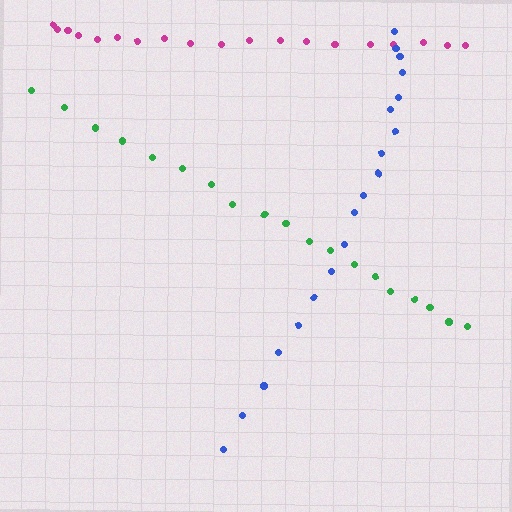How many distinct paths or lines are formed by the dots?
There are 3 distinct paths.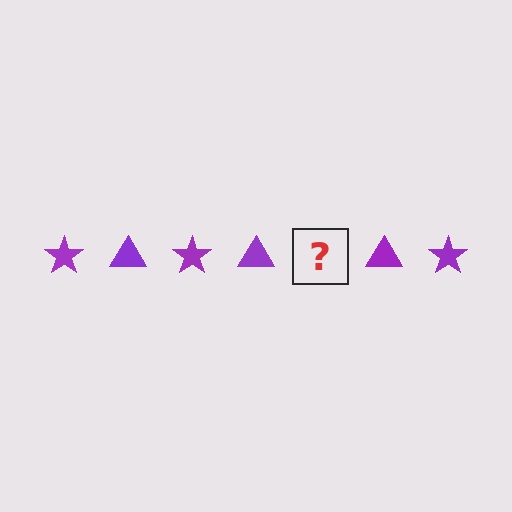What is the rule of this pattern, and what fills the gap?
The rule is that the pattern cycles through star, triangle shapes in purple. The gap should be filled with a purple star.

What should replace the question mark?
The question mark should be replaced with a purple star.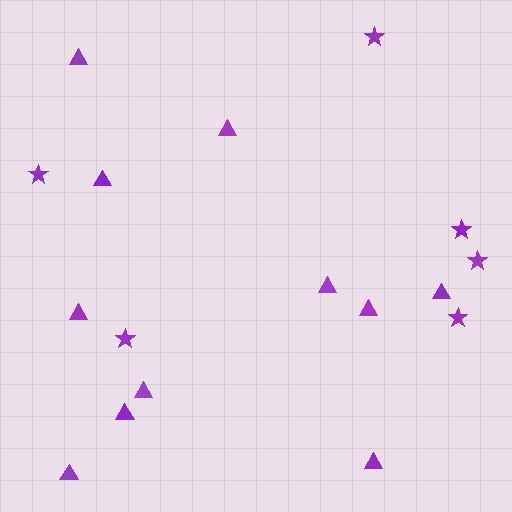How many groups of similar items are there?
There are 2 groups: one group of triangles (11) and one group of stars (6).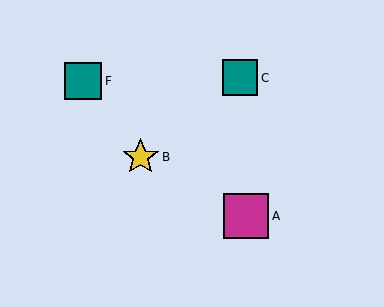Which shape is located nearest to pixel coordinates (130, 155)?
The yellow star (labeled B) at (141, 157) is nearest to that location.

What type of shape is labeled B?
Shape B is a yellow star.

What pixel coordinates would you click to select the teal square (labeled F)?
Click at (83, 81) to select the teal square F.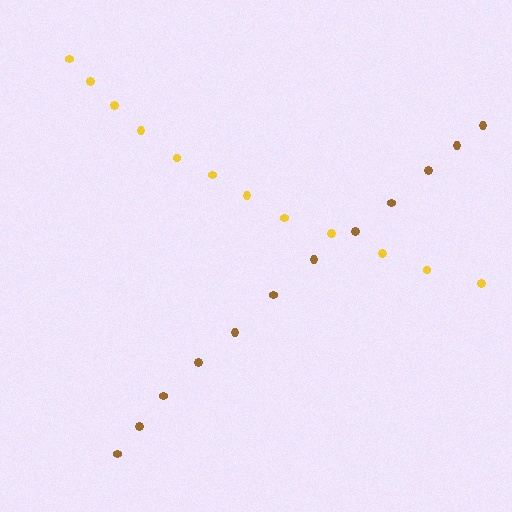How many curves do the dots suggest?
There are 2 distinct paths.